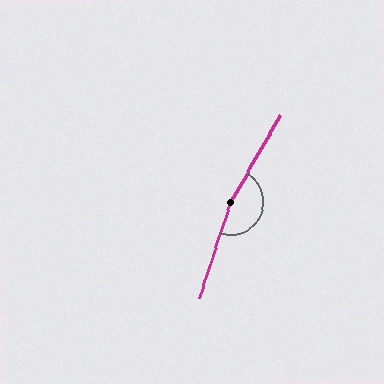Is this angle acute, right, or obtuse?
It is obtuse.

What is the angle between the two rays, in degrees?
Approximately 168 degrees.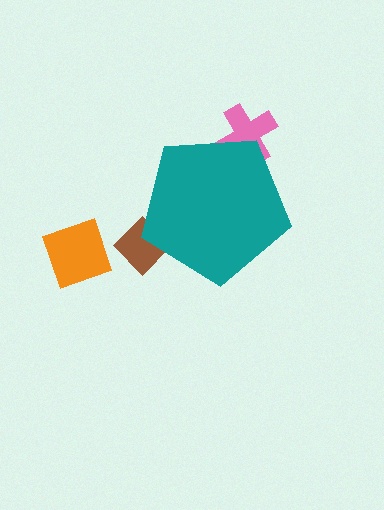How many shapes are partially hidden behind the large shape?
2 shapes are partially hidden.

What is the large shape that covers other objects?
A teal pentagon.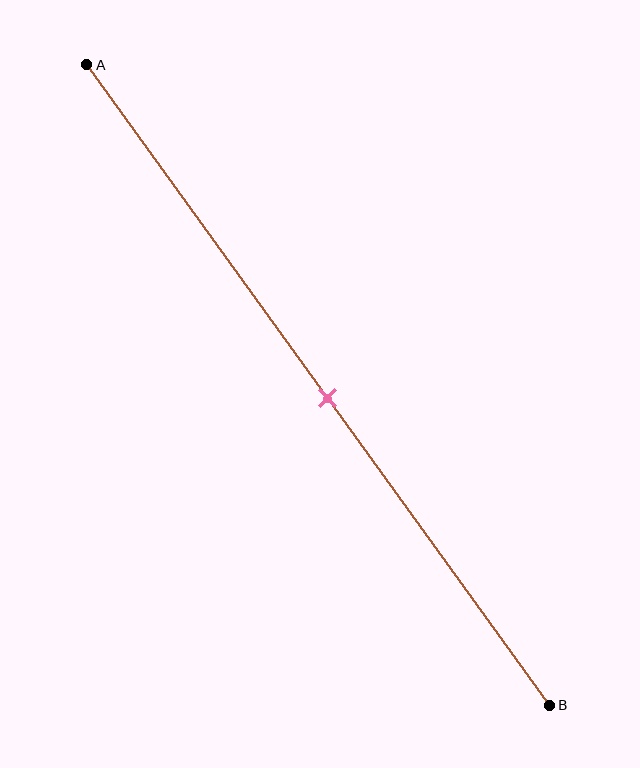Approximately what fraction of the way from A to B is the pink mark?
The pink mark is approximately 50% of the way from A to B.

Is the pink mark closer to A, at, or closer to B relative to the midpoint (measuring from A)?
The pink mark is approximately at the midpoint of segment AB.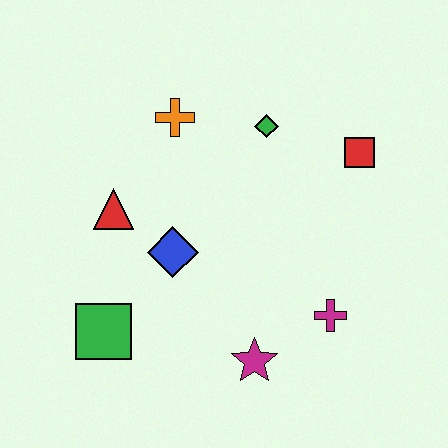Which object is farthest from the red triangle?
The red square is farthest from the red triangle.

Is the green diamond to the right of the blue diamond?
Yes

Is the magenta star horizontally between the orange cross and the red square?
Yes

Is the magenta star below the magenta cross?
Yes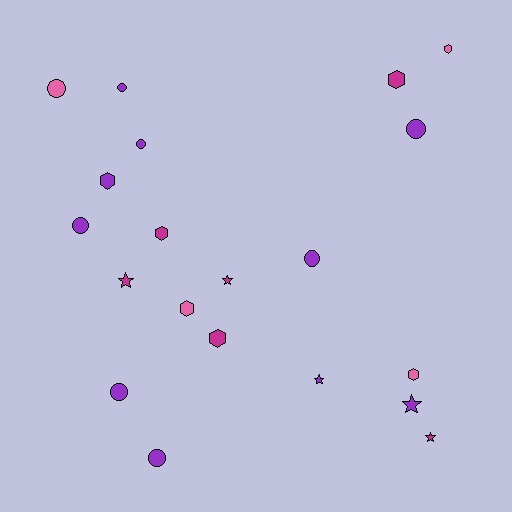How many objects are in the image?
There are 20 objects.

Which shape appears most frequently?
Circle, with 8 objects.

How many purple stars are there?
There are 2 purple stars.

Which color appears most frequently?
Purple, with 10 objects.